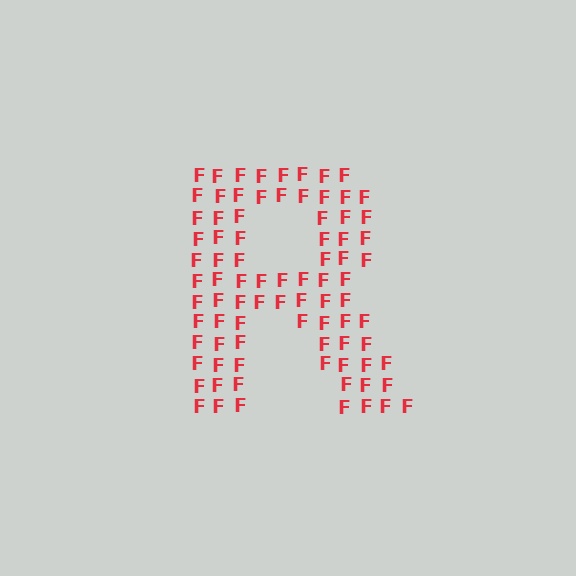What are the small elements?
The small elements are letter F's.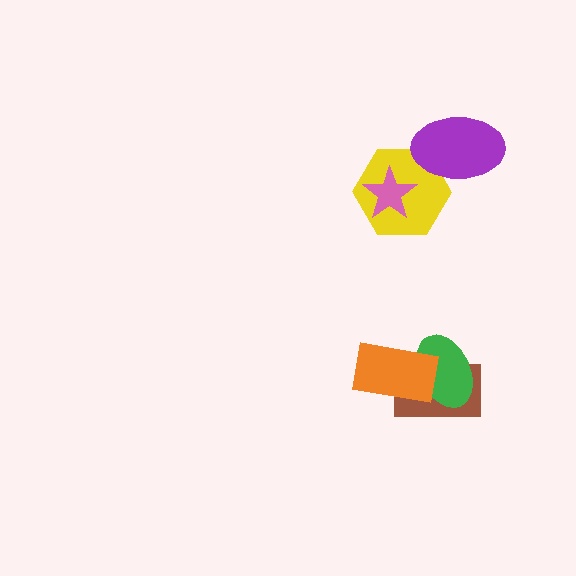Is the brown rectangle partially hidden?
Yes, it is partially covered by another shape.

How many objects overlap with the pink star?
1 object overlaps with the pink star.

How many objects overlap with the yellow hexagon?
2 objects overlap with the yellow hexagon.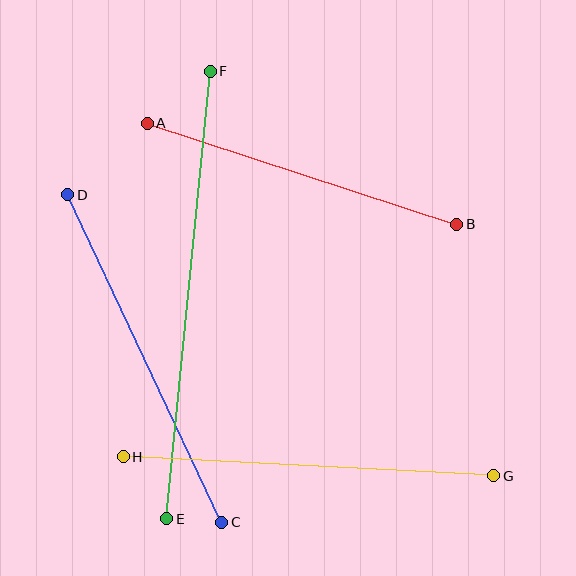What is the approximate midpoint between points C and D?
The midpoint is at approximately (145, 358) pixels.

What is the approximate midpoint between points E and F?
The midpoint is at approximately (188, 295) pixels.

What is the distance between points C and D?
The distance is approximately 362 pixels.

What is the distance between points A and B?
The distance is approximately 325 pixels.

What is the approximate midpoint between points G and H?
The midpoint is at approximately (309, 466) pixels.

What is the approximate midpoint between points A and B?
The midpoint is at approximately (302, 174) pixels.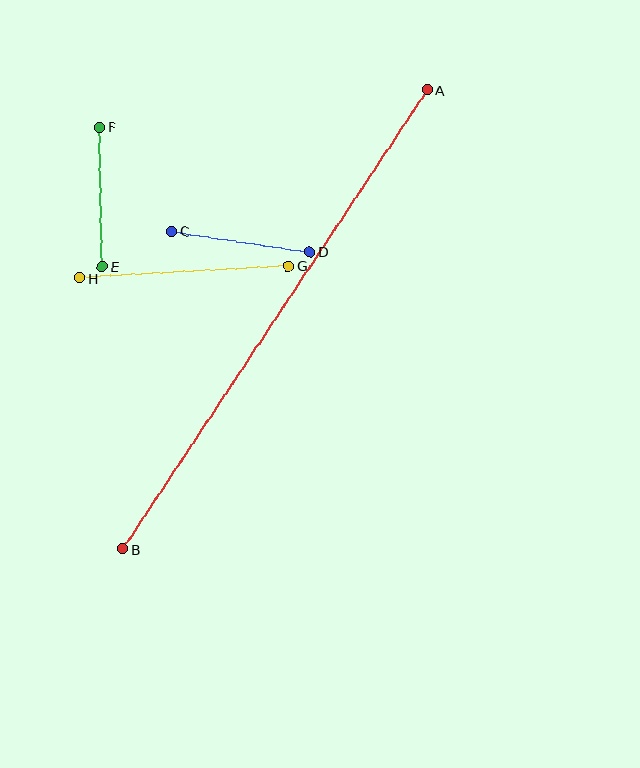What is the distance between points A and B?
The distance is approximately 551 pixels.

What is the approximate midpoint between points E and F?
The midpoint is at approximately (101, 197) pixels.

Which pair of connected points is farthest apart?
Points A and B are farthest apart.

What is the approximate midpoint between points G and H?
The midpoint is at approximately (184, 272) pixels.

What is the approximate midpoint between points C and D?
The midpoint is at approximately (241, 241) pixels.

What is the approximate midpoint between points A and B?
The midpoint is at approximately (275, 319) pixels.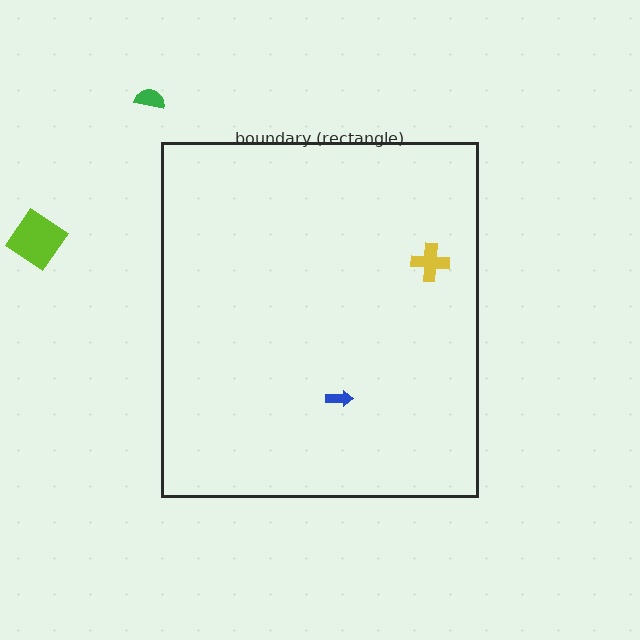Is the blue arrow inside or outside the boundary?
Inside.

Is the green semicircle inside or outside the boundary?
Outside.